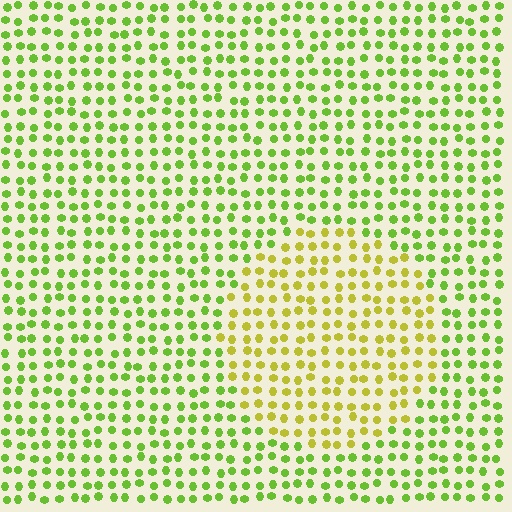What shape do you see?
I see a circle.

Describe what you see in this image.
The image is filled with small lime elements in a uniform arrangement. A circle-shaped region is visible where the elements are tinted to a slightly different hue, forming a subtle color boundary.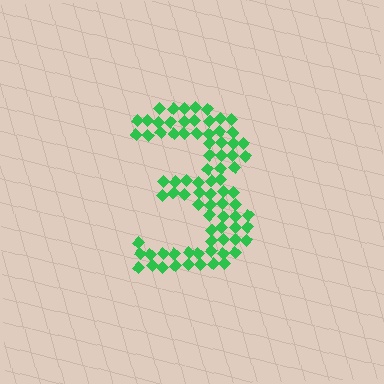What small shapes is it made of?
It is made of small diamonds.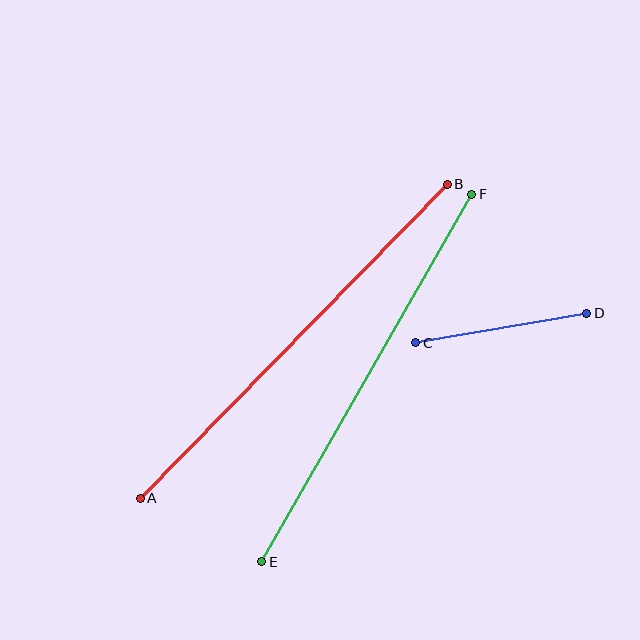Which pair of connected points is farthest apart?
Points A and B are farthest apart.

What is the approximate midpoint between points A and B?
The midpoint is at approximately (294, 341) pixels.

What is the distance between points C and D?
The distance is approximately 173 pixels.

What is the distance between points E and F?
The distance is approximately 423 pixels.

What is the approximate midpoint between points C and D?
The midpoint is at approximately (501, 328) pixels.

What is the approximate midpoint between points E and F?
The midpoint is at approximately (367, 378) pixels.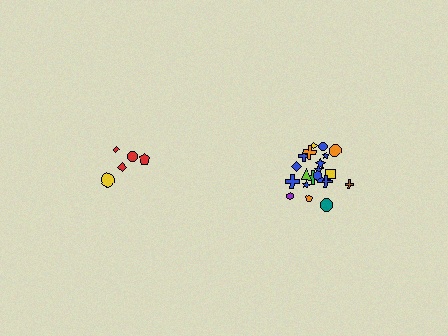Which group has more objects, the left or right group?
The right group.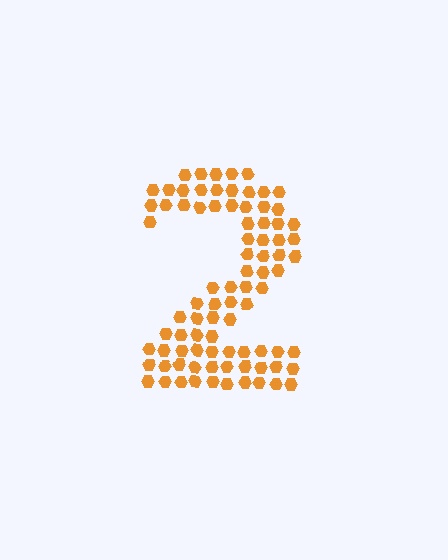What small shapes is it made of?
It is made of small hexagons.